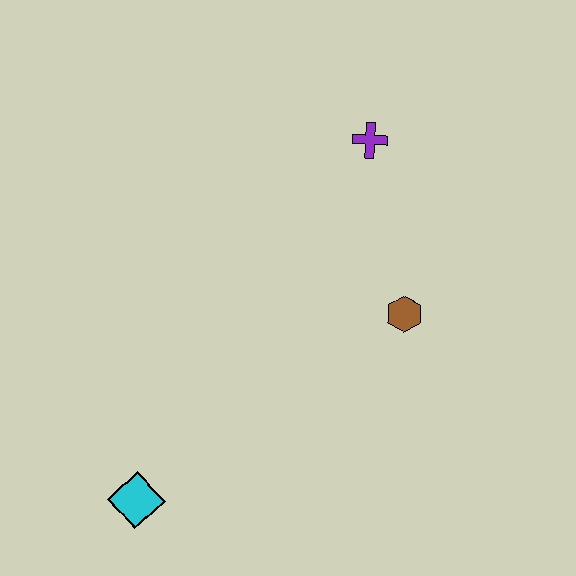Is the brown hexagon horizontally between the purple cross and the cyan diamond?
No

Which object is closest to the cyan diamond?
The brown hexagon is closest to the cyan diamond.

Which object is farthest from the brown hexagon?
The cyan diamond is farthest from the brown hexagon.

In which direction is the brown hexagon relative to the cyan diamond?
The brown hexagon is to the right of the cyan diamond.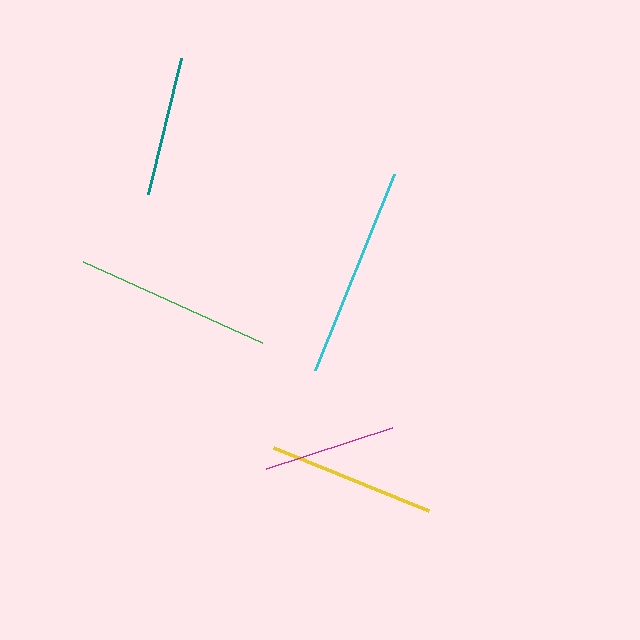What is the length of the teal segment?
The teal segment is approximately 140 pixels long.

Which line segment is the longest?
The cyan line is the longest at approximately 211 pixels.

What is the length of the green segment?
The green segment is approximately 196 pixels long.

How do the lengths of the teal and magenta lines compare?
The teal and magenta lines are approximately the same length.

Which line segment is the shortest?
The magenta line is the shortest at approximately 132 pixels.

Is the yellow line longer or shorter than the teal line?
The yellow line is longer than the teal line.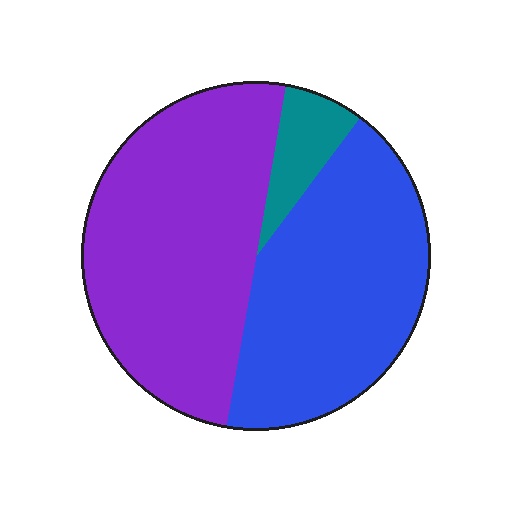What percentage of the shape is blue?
Blue takes up about two fifths (2/5) of the shape.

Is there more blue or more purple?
Purple.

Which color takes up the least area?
Teal, at roughly 10%.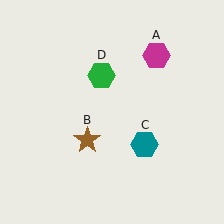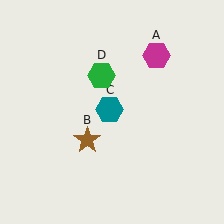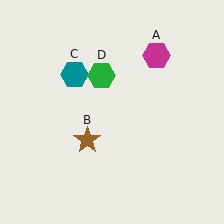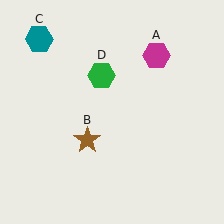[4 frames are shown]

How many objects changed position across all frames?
1 object changed position: teal hexagon (object C).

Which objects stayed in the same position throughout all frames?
Magenta hexagon (object A) and brown star (object B) and green hexagon (object D) remained stationary.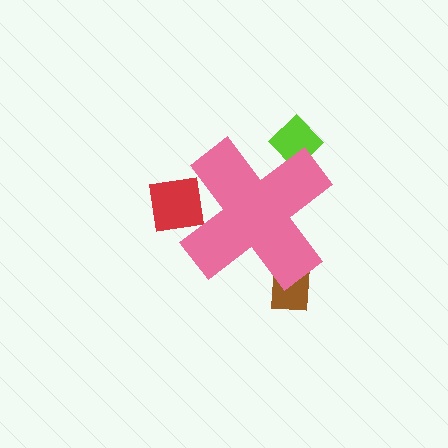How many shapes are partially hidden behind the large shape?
3 shapes are partially hidden.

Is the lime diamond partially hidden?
Yes, the lime diamond is partially hidden behind the pink cross.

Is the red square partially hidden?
Yes, the red square is partially hidden behind the pink cross.